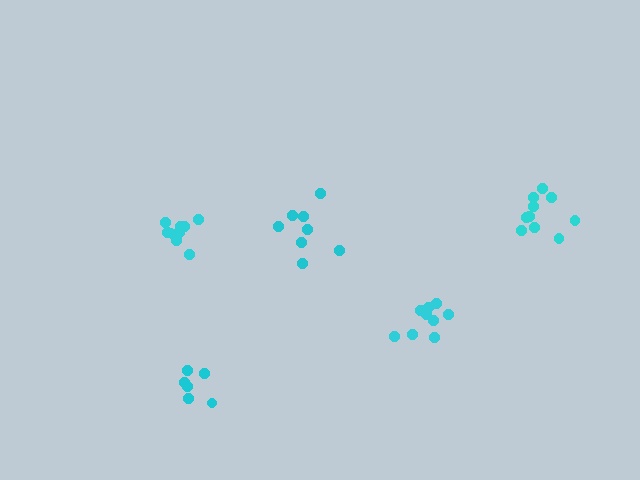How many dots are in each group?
Group 1: 8 dots, Group 2: 6 dots, Group 3: 10 dots, Group 4: 9 dots, Group 5: 10 dots (43 total).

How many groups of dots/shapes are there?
There are 5 groups.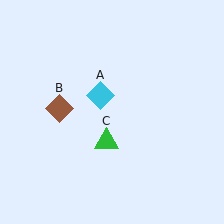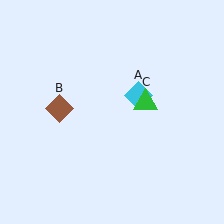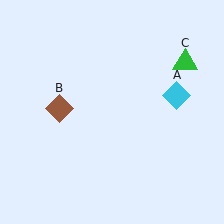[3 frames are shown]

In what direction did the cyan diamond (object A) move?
The cyan diamond (object A) moved right.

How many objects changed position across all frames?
2 objects changed position: cyan diamond (object A), green triangle (object C).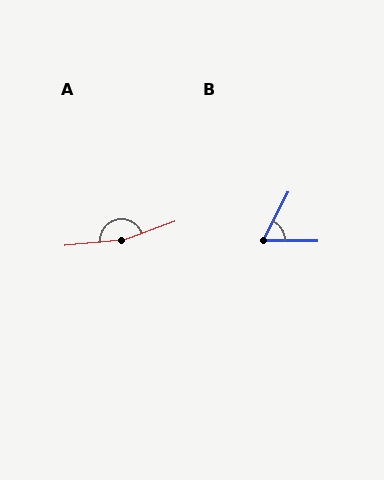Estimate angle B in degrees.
Approximately 64 degrees.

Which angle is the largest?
A, at approximately 165 degrees.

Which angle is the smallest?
B, at approximately 64 degrees.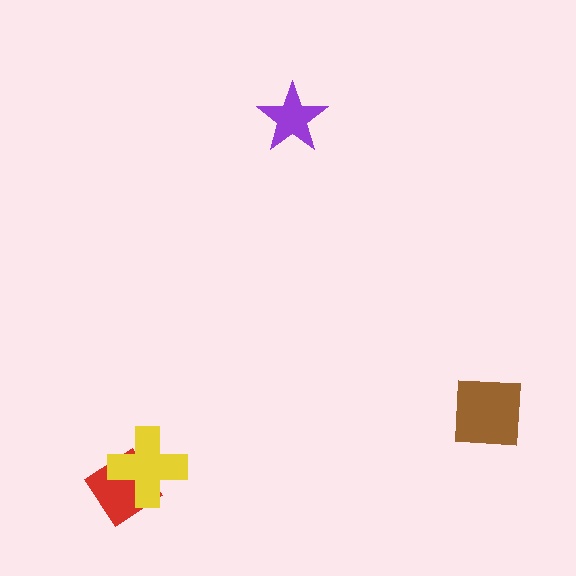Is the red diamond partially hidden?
Yes, it is partially covered by another shape.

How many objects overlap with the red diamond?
1 object overlaps with the red diamond.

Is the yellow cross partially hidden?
No, no other shape covers it.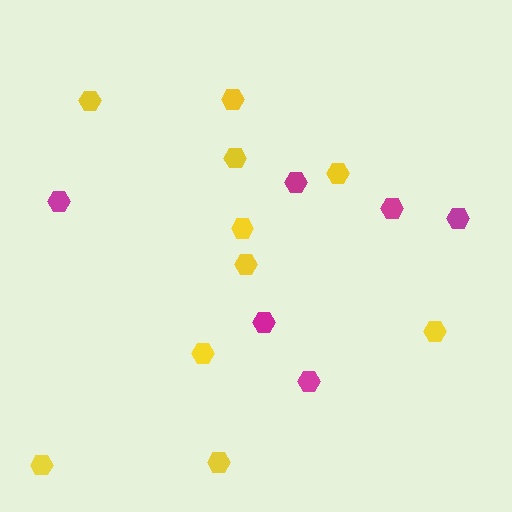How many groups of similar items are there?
There are 2 groups: one group of magenta hexagons (6) and one group of yellow hexagons (10).